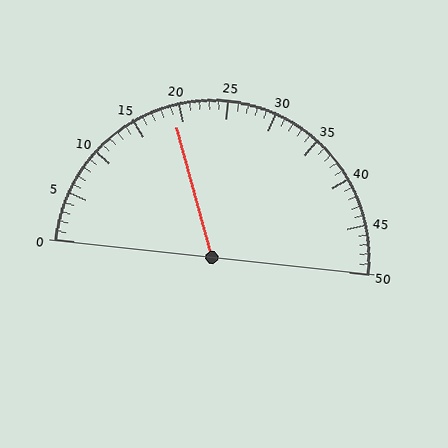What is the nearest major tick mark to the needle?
The nearest major tick mark is 20.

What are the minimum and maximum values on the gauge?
The gauge ranges from 0 to 50.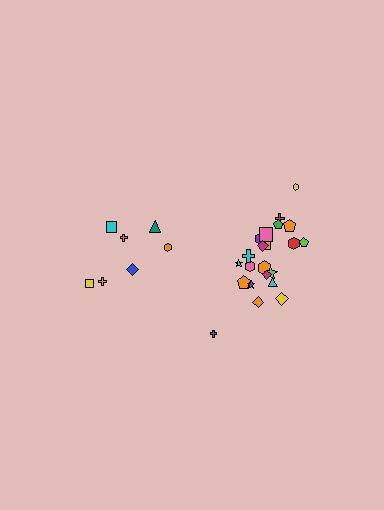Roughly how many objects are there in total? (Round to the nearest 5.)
Roughly 30 objects in total.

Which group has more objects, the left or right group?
The right group.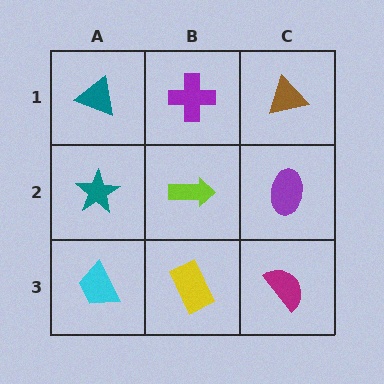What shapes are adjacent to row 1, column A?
A teal star (row 2, column A), a purple cross (row 1, column B).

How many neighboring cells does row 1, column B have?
3.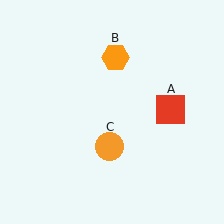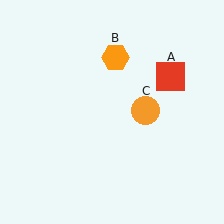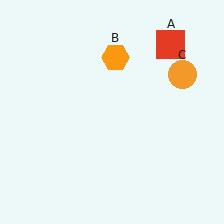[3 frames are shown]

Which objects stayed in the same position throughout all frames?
Orange hexagon (object B) remained stationary.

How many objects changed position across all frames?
2 objects changed position: red square (object A), orange circle (object C).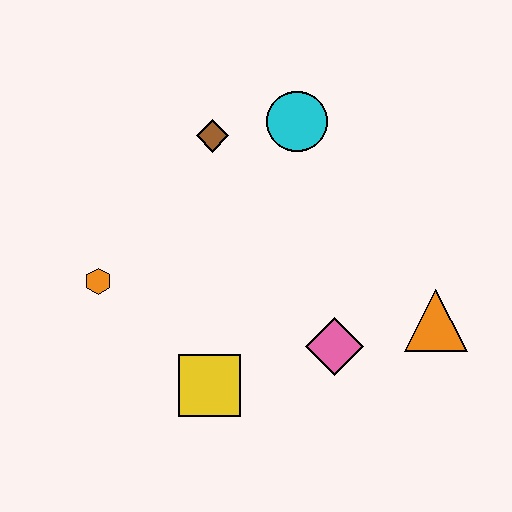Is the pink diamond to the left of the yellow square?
No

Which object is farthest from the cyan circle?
The yellow square is farthest from the cyan circle.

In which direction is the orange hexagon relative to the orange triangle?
The orange hexagon is to the left of the orange triangle.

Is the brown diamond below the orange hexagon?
No